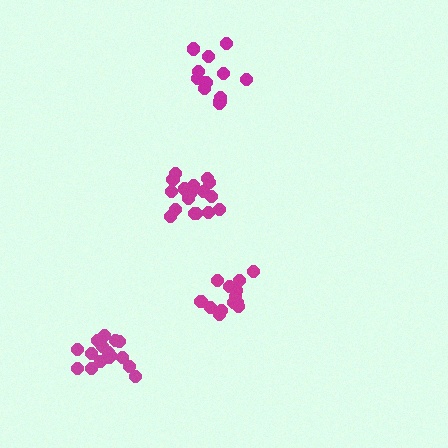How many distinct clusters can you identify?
There are 4 distinct clusters.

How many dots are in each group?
Group 1: 12 dots, Group 2: 18 dots, Group 3: 16 dots, Group 4: 13 dots (59 total).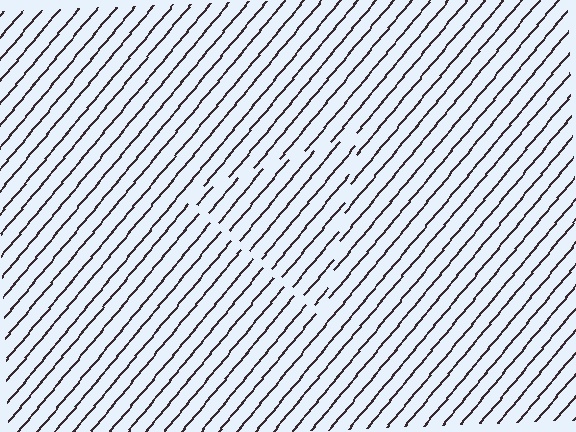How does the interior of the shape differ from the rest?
The interior of the shape contains the same grating, shifted by half a period — the contour is defined by the phase discontinuity where line-ends from the inner and outer gratings abut.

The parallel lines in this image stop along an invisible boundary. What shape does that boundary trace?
An illusory triangle. The interior of the shape contains the same grating, shifted by half a period — the contour is defined by the phase discontinuity where line-ends from the inner and outer gratings abut.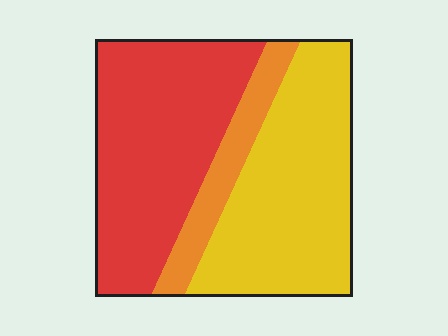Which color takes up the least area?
Orange, at roughly 15%.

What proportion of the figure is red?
Red takes up between a third and a half of the figure.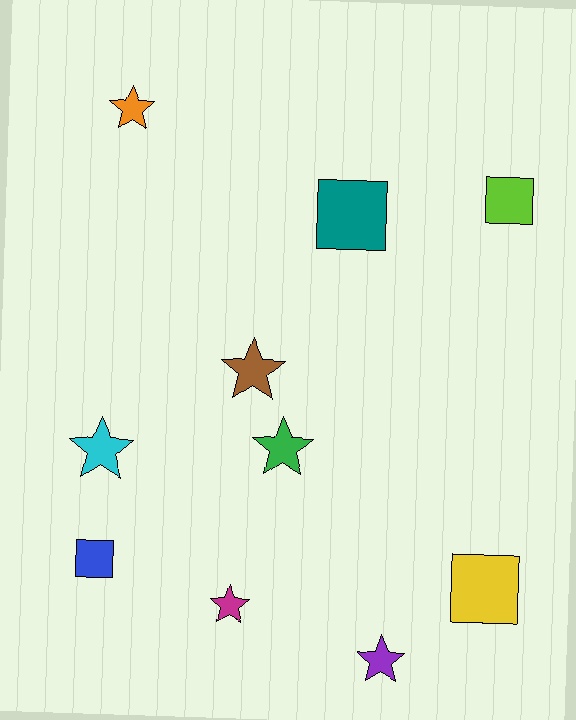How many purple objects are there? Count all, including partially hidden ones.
There is 1 purple object.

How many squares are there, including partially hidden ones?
There are 4 squares.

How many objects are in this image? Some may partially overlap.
There are 10 objects.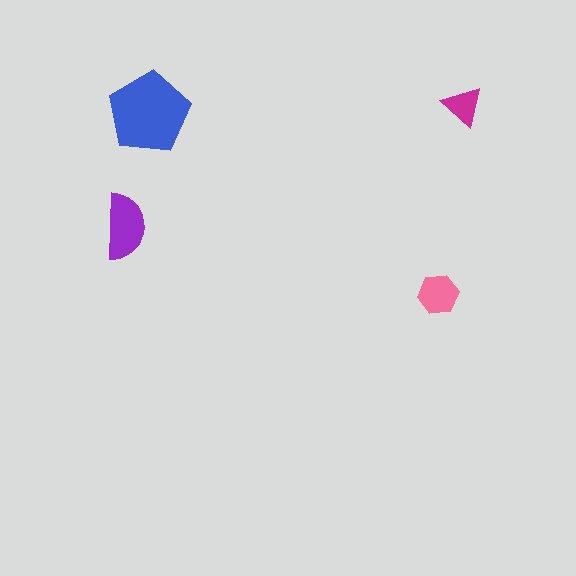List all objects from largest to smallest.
The blue pentagon, the purple semicircle, the pink hexagon, the magenta triangle.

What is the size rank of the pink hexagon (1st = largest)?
3rd.